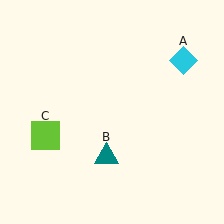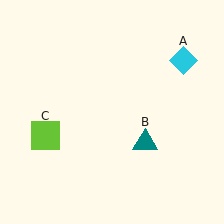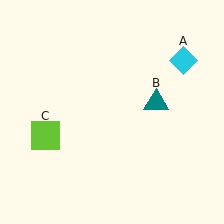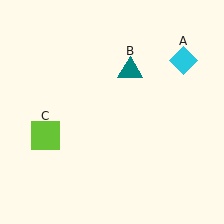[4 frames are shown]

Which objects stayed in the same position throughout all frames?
Cyan diamond (object A) and lime square (object C) remained stationary.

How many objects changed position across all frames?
1 object changed position: teal triangle (object B).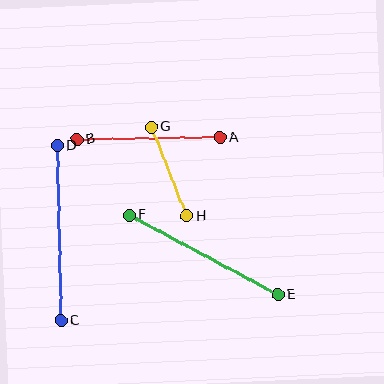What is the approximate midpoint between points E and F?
The midpoint is at approximately (204, 255) pixels.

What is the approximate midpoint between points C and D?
The midpoint is at approximately (59, 233) pixels.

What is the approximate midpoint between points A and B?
The midpoint is at approximately (148, 138) pixels.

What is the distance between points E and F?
The distance is approximately 169 pixels.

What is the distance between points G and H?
The distance is approximately 96 pixels.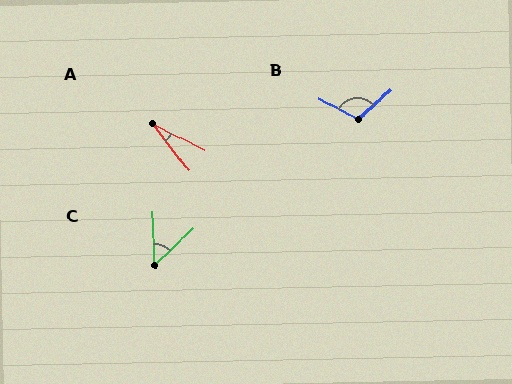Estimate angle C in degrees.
Approximately 48 degrees.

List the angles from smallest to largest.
A (26°), C (48°), B (111°).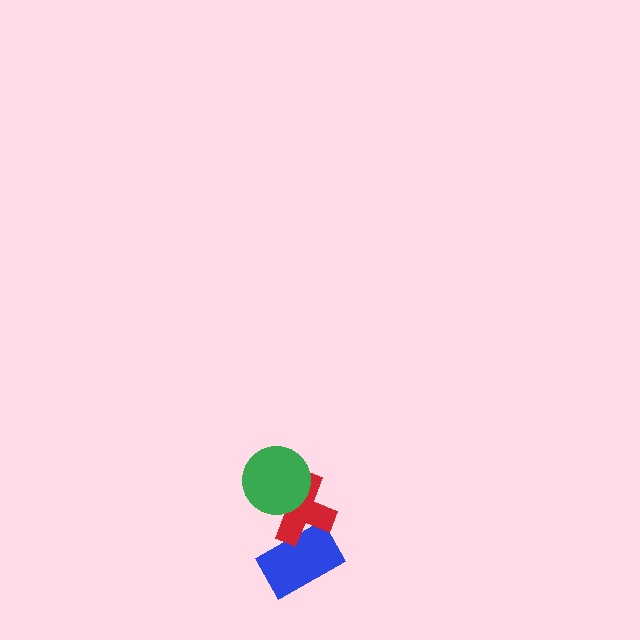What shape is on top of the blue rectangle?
The red cross is on top of the blue rectangle.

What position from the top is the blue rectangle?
The blue rectangle is 3rd from the top.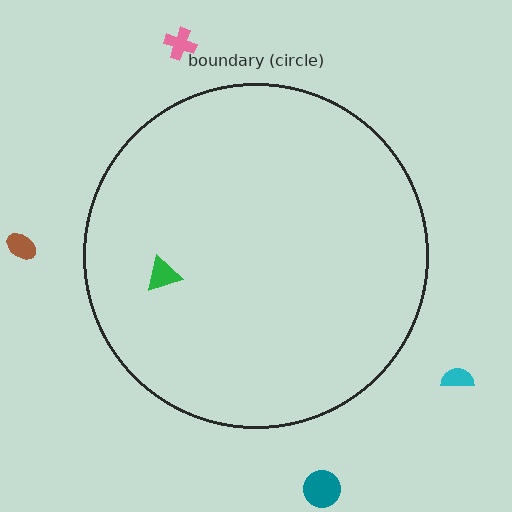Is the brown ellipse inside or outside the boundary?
Outside.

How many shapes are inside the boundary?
1 inside, 4 outside.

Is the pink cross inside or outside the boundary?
Outside.